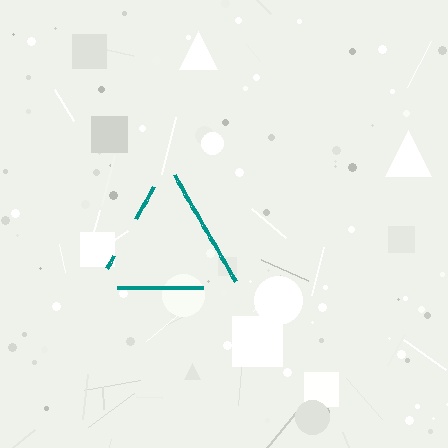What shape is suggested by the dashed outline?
The dashed outline suggests a triangle.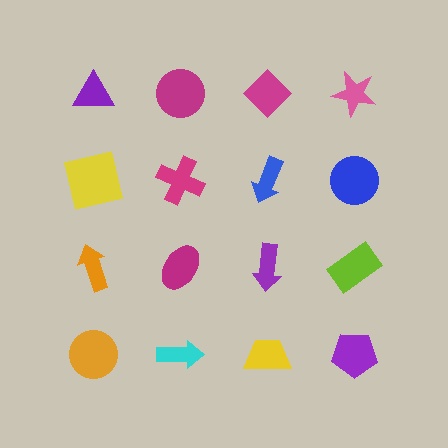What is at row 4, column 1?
An orange circle.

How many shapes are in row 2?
4 shapes.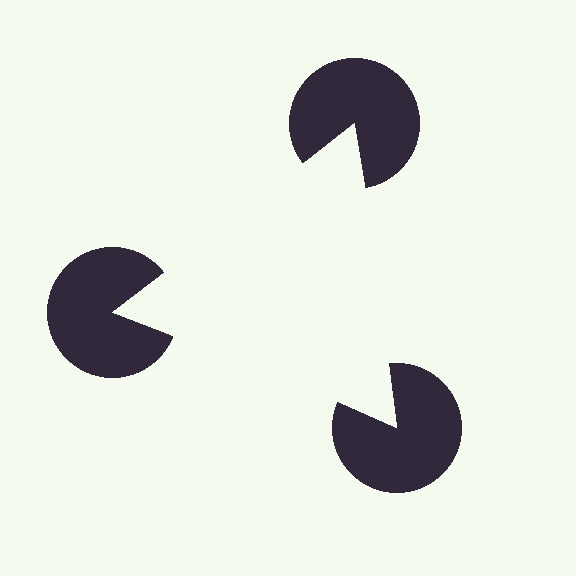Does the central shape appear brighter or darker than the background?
It typically appears slightly brighter than the background, even though no actual brightness change is drawn.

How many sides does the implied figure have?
3 sides.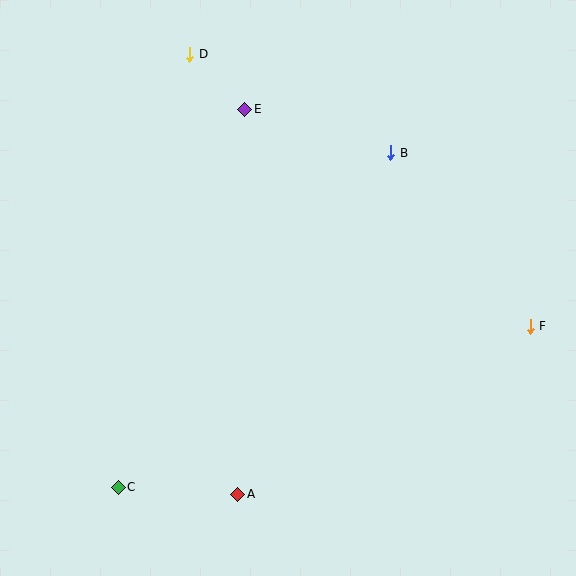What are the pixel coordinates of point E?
Point E is at (245, 109).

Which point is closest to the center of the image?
Point B at (391, 153) is closest to the center.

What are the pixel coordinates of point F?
Point F is at (530, 326).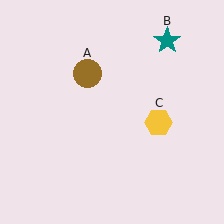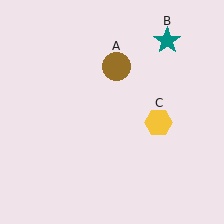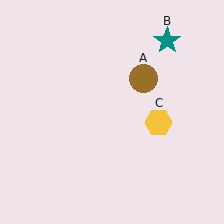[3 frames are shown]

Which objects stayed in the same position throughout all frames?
Teal star (object B) and yellow hexagon (object C) remained stationary.